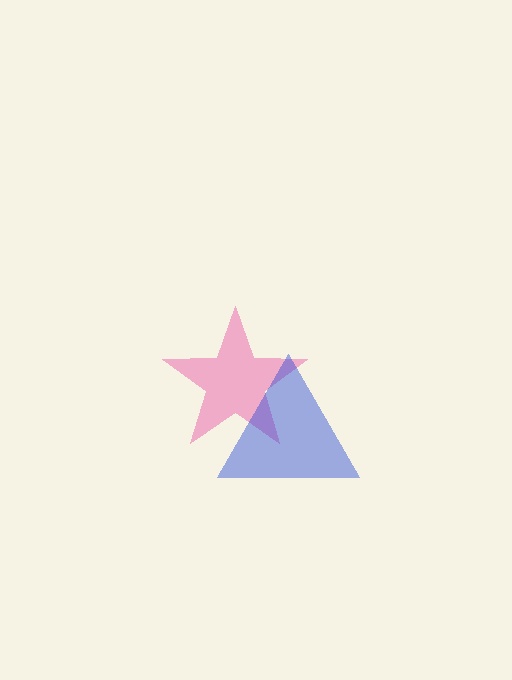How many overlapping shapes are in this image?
There are 2 overlapping shapes in the image.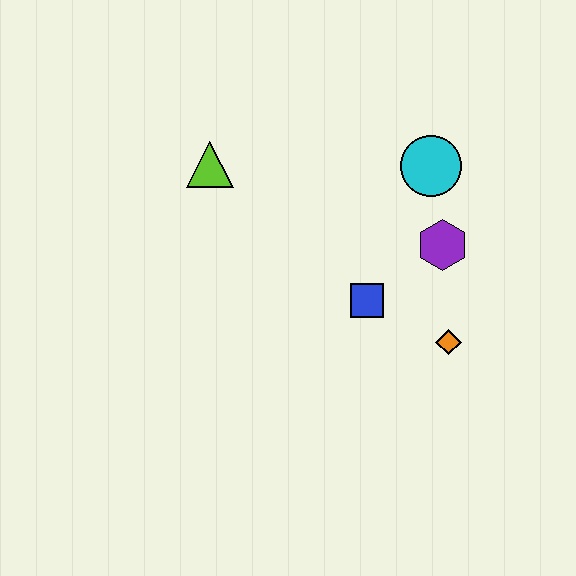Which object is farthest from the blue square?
The lime triangle is farthest from the blue square.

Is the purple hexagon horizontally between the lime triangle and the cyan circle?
No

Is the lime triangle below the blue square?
No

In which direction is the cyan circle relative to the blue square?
The cyan circle is above the blue square.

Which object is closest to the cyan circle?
The purple hexagon is closest to the cyan circle.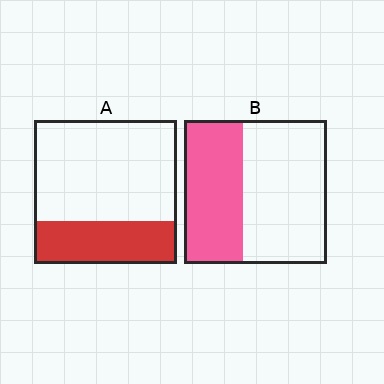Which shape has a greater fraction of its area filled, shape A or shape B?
Shape B.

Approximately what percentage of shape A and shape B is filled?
A is approximately 30% and B is approximately 40%.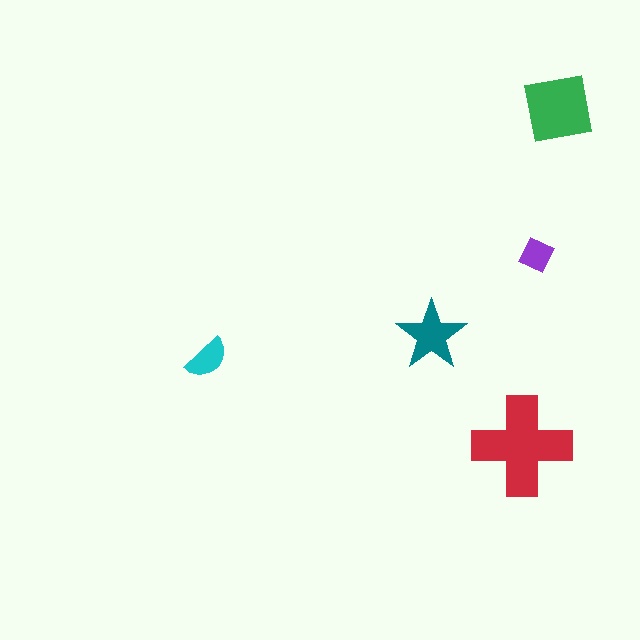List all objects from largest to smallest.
The red cross, the green square, the teal star, the cyan semicircle, the purple diamond.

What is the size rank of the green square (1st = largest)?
2nd.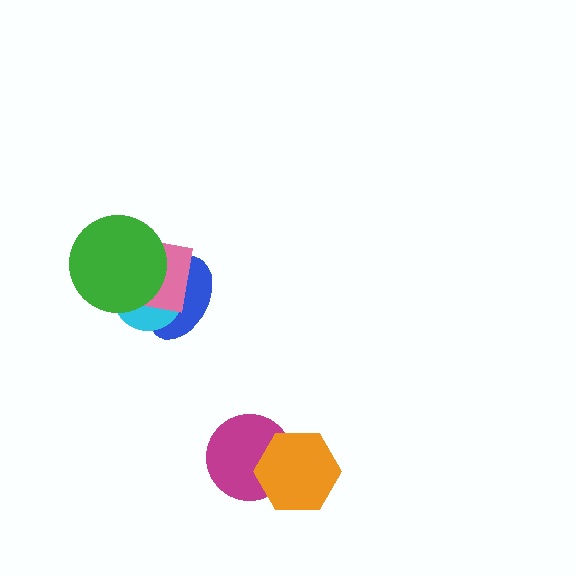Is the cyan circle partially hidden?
Yes, it is partially covered by another shape.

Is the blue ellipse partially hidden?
Yes, it is partially covered by another shape.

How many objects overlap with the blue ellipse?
3 objects overlap with the blue ellipse.